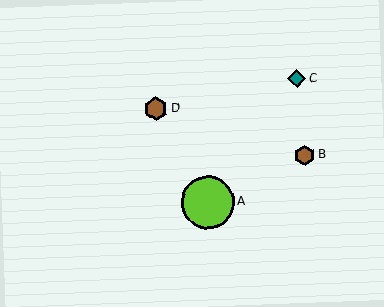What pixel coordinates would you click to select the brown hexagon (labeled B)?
Click at (305, 155) to select the brown hexagon B.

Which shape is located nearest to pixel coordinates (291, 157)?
The brown hexagon (labeled B) at (305, 155) is nearest to that location.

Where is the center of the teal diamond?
The center of the teal diamond is at (297, 79).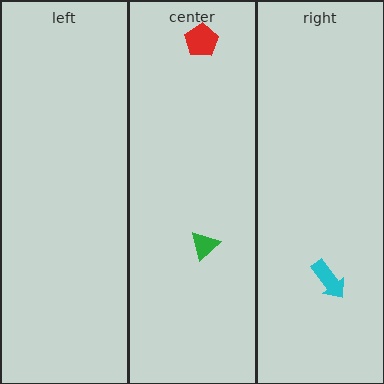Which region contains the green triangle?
The center region.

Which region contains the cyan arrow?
The right region.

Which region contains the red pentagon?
The center region.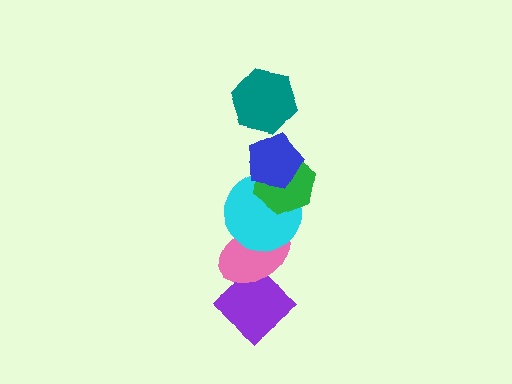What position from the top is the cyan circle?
The cyan circle is 4th from the top.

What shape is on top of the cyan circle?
The green hexagon is on top of the cyan circle.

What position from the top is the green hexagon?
The green hexagon is 3rd from the top.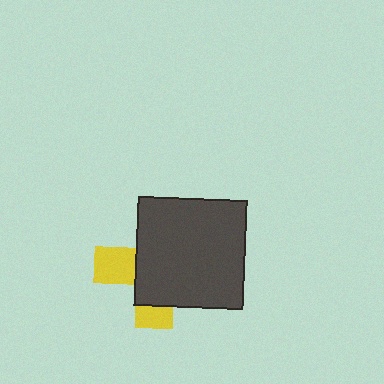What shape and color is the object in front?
The object in front is a dark gray square.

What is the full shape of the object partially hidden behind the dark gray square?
The partially hidden object is a yellow cross.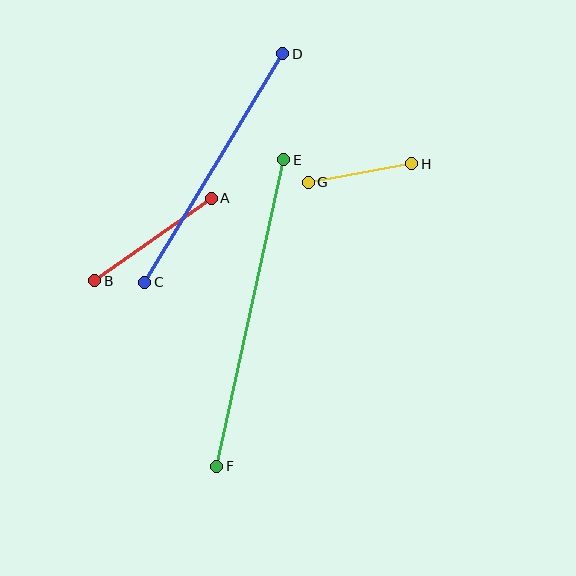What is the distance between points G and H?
The distance is approximately 105 pixels.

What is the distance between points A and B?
The distance is approximately 143 pixels.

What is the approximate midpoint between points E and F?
The midpoint is at approximately (250, 313) pixels.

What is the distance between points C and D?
The distance is approximately 267 pixels.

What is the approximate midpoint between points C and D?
The midpoint is at approximately (214, 168) pixels.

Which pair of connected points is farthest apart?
Points E and F are farthest apart.